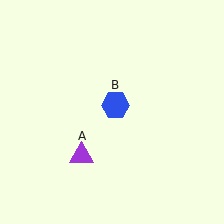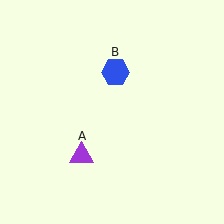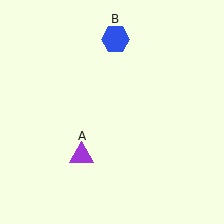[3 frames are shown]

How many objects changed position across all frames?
1 object changed position: blue hexagon (object B).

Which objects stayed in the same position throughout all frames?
Purple triangle (object A) remained stationary.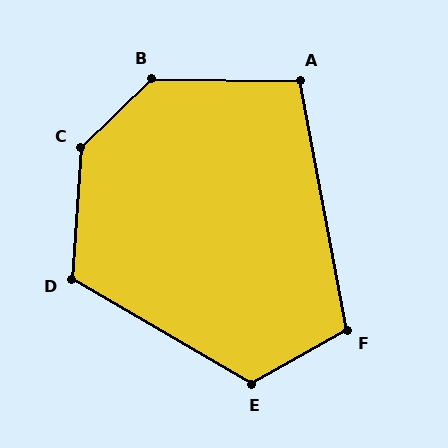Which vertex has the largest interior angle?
C, at approximately 138 degrees.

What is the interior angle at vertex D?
Approximately 116 degrees (obtuse).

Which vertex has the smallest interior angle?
A, at approximately 101 degrees.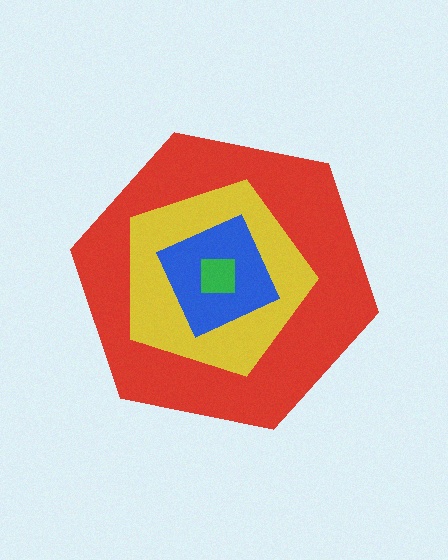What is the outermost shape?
The red hexagon.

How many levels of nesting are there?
4.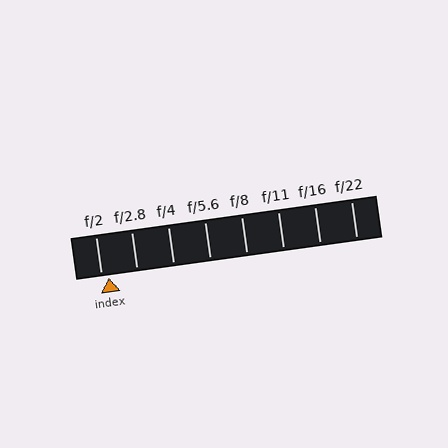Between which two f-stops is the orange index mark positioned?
The index mark is between f/2 and f/2.8.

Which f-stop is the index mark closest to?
The index mark is closest to f/2.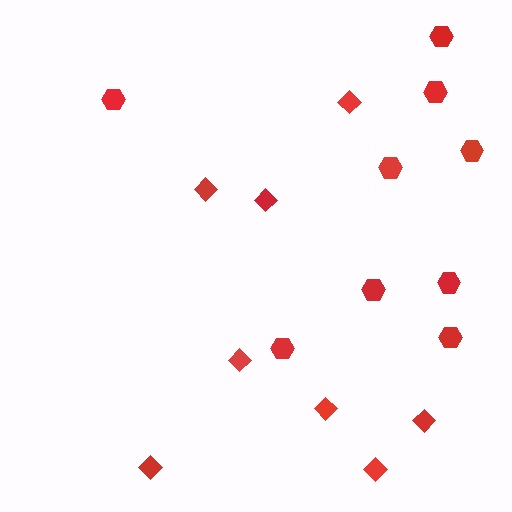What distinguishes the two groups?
There are 2 groups: one group of hexagons (9) and one group of diamonds (8).